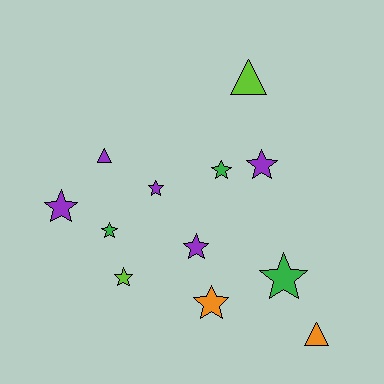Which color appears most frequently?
Purple, with 5 objects.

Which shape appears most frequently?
Star, with 9 objects.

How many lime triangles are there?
There is 1 lime triangle.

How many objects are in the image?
There are 12 objects.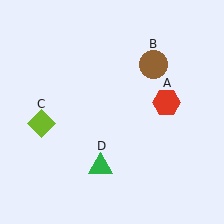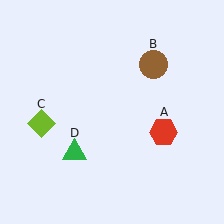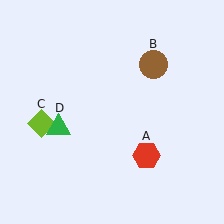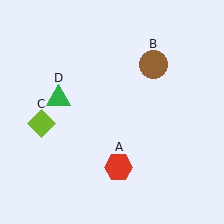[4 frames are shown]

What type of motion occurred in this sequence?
The red hexagon (object A), green triangle (object D) rotated clockwise around the center of the scene.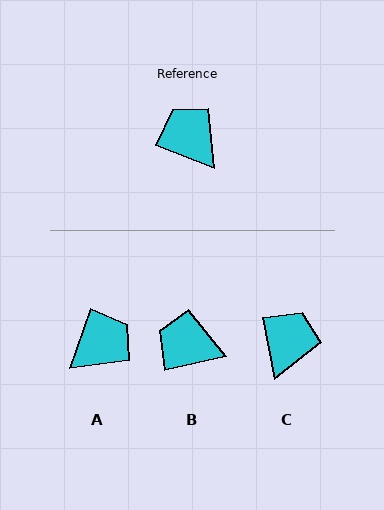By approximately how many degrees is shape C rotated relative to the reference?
Approximately 58 degrees clockwise.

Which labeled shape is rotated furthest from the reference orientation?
A, about 88 degrees away.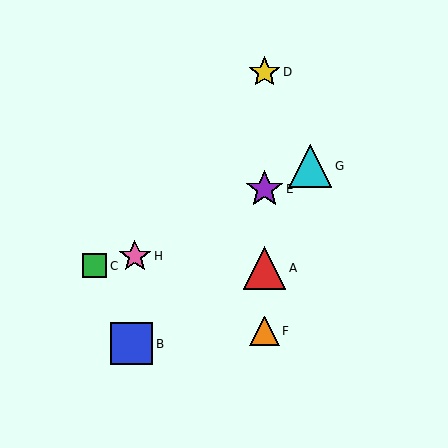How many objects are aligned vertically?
4 objects (A, D, E, F) are aligned vertically.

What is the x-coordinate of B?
Object B is at x≈131.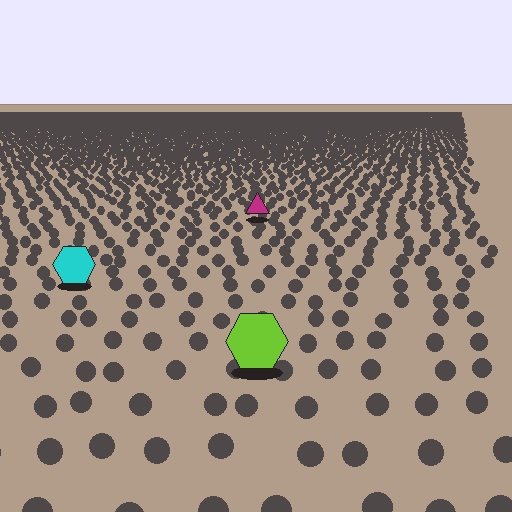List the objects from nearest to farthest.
From nearest to farthest: the lime hexagon, the cyan hexagon, the magenta triangle.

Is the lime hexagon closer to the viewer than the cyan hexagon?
Yes. The lime hexagon is closer — you can tell from the texture gradient: the ground texture is coarser near it.